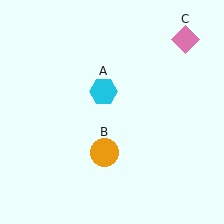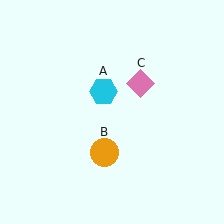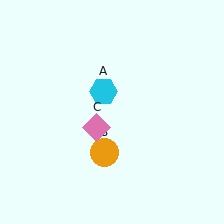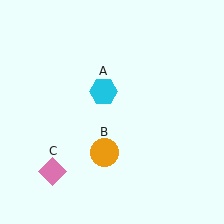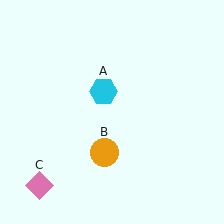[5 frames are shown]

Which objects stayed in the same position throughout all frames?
Cyan hexagon (object A) and orange circle (object B) remained stationary.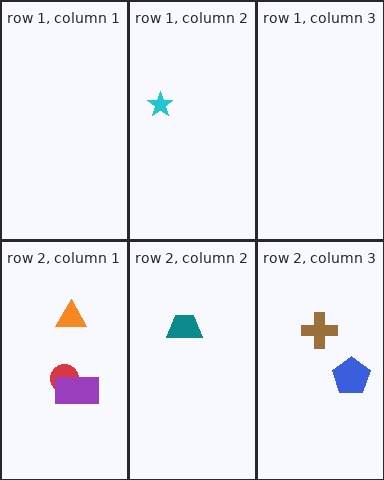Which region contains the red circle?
The row 2, column 1 region.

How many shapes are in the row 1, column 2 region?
1.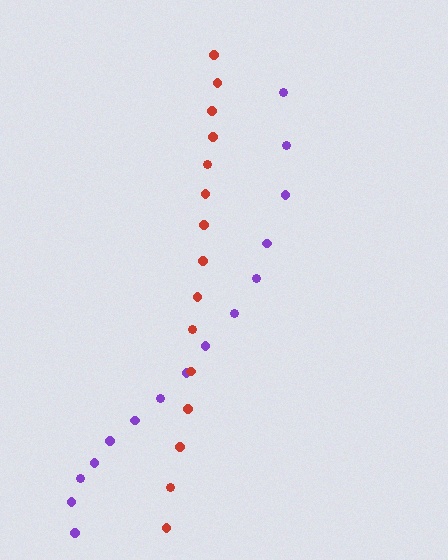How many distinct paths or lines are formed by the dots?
There are 2 distinct paths.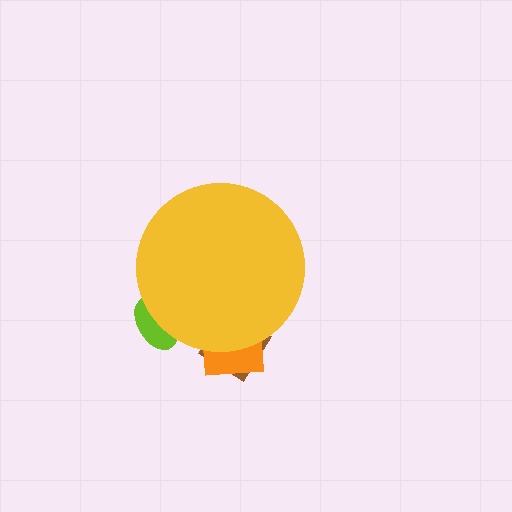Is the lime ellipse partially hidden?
Yes, the lime ellipse is partially hidden behind the yellow circle.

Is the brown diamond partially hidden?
Yes, the brown diamond is partially hidden behind the yellow circle.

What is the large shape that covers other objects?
A yellow circle.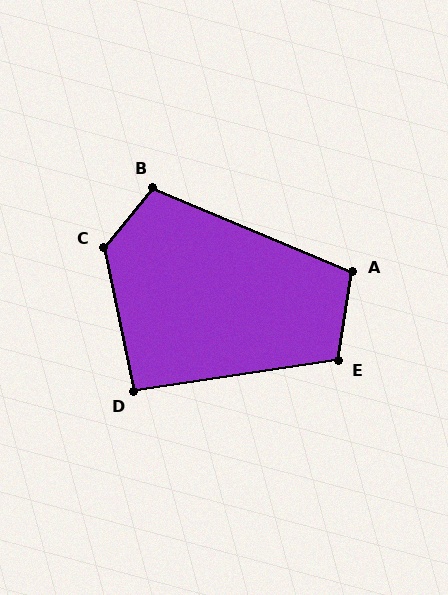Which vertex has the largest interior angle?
C, at approximately 128 degrees.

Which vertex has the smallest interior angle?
D, at approximately 93 degrees.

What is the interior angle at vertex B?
Approximately 107 degrees (obtuse).